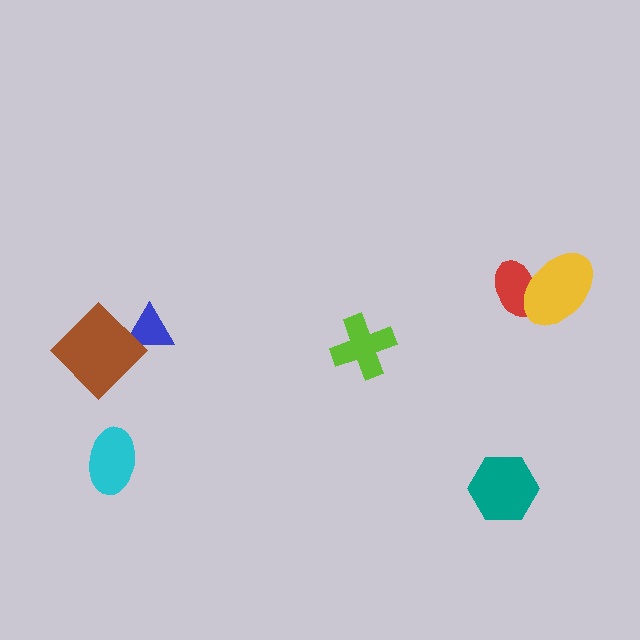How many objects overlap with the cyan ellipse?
0 objects overlap with the cyan ellipse.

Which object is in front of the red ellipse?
The yellow ellipse is in front of the red ellipse.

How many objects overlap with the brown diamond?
1 object overlaps with the brown diamond.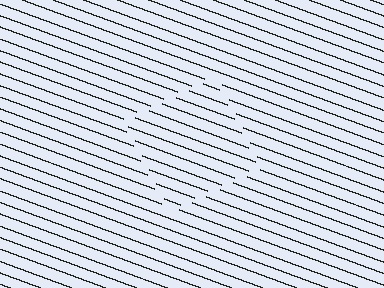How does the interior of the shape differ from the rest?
The interior of the shape contains the same grating, shifted by half a period — the contour is defined by the phase discontinuity where line-ends from the inner and outer gratings abut.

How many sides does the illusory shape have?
4 sides — the line-ends trace a square.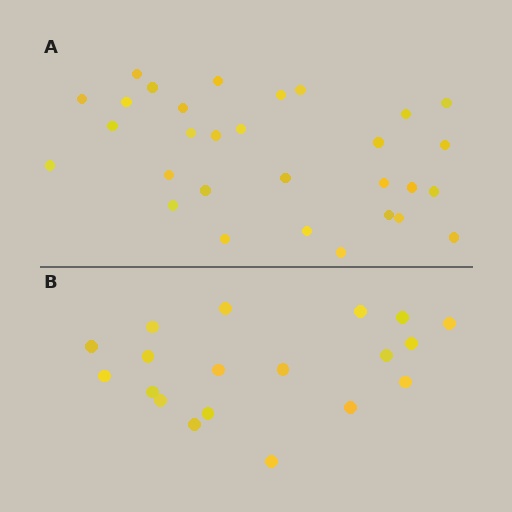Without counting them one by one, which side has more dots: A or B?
Region A (the top region) has more dots.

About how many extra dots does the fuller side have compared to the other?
Region A has roughly 12 or so more dots than region B.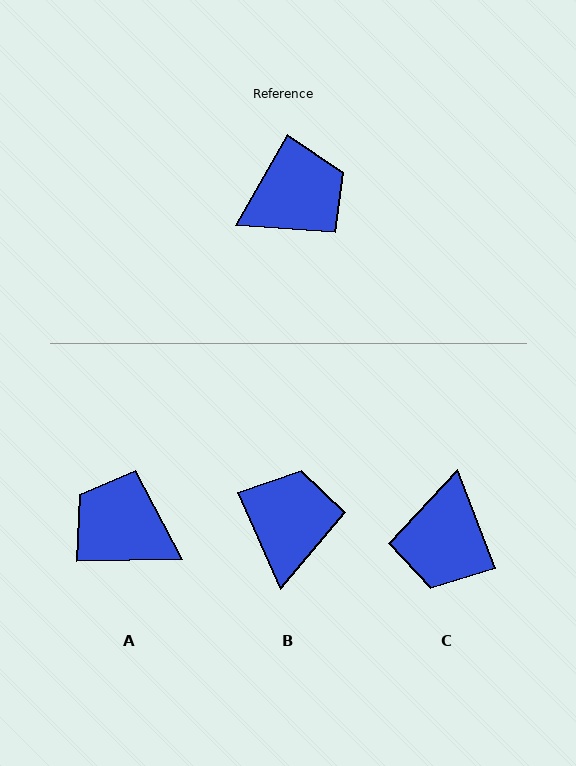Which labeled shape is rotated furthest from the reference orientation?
C, about 129 degrees away.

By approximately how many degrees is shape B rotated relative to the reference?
Approximately 54 degrees counter-clockwise.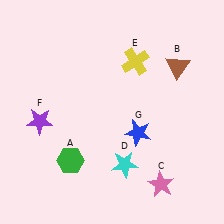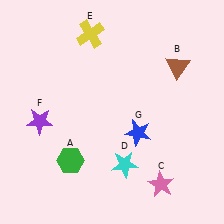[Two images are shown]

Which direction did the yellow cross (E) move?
The yellow cross (E) moved left.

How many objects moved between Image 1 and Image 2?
1 object moved between the two images.